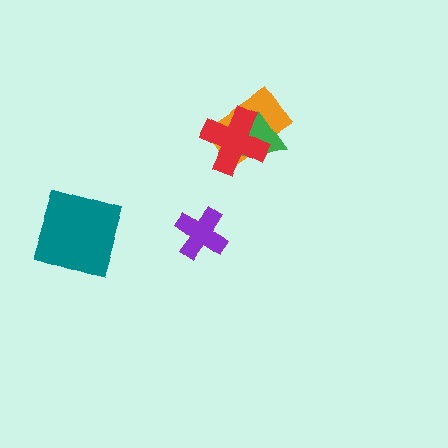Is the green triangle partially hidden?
Yes, it is partially covered by another shape.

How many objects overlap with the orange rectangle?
2 objects overlap with the orange rectangle.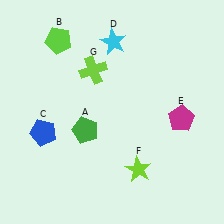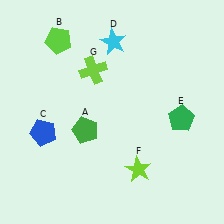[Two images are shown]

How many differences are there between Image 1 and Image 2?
There is 1 difference between the two images.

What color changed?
The pentagon (E) changed from magenta in Image 1 to green in Image 2.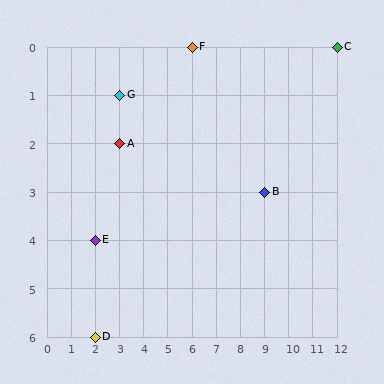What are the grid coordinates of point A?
Point A is at grid coordinates (3, 2).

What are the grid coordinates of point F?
Point F is at grid coordinates (6, 0).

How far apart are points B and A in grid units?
Points B and A are 6 columns and 1 row apart (about 6.1 grid units diagonally).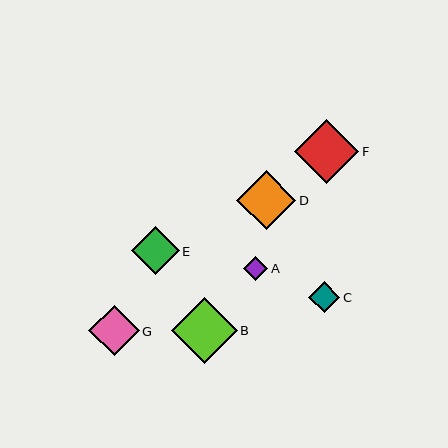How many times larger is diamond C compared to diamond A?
Diamond C is approximately 1.3 times the size of diamond A.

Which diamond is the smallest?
Diamond A is the smallest with a size of approximately 24 pixels.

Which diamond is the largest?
Diamond B is the largest with a size of approximately 66 pixels.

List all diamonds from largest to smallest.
From largest to smallest: B, F, D, G, E, C, A.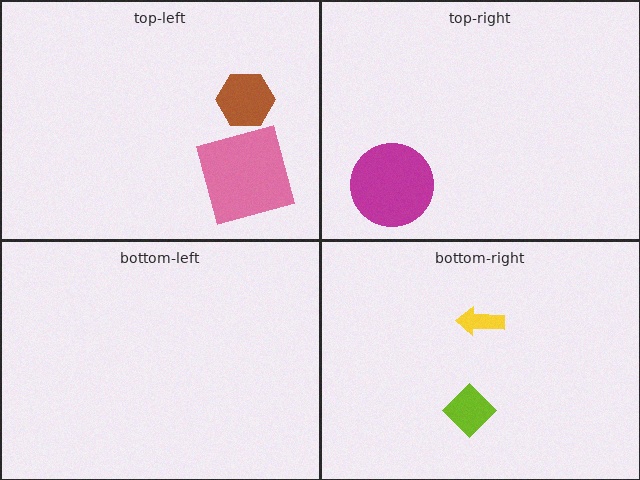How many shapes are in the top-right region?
1.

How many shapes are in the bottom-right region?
2.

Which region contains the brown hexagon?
The top-left region.